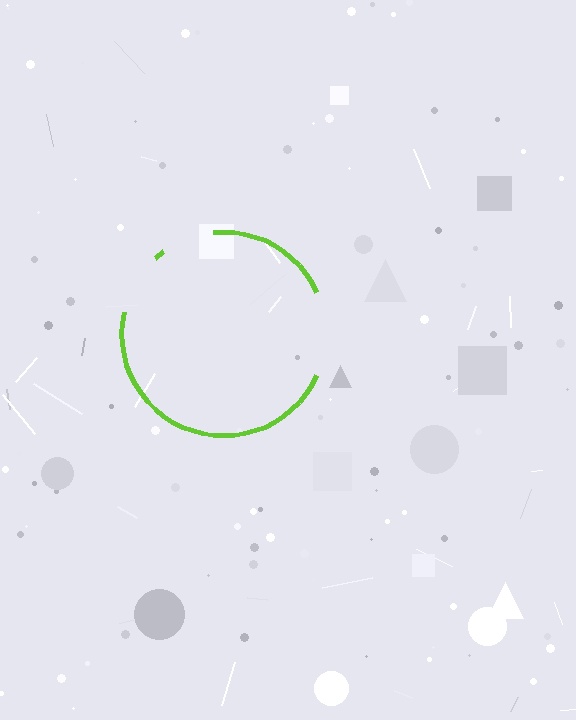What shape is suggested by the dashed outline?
The dashed outline suggests a circle.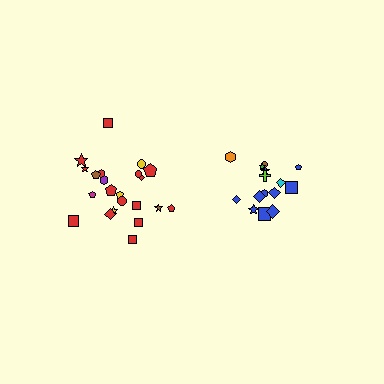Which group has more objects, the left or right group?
The left group.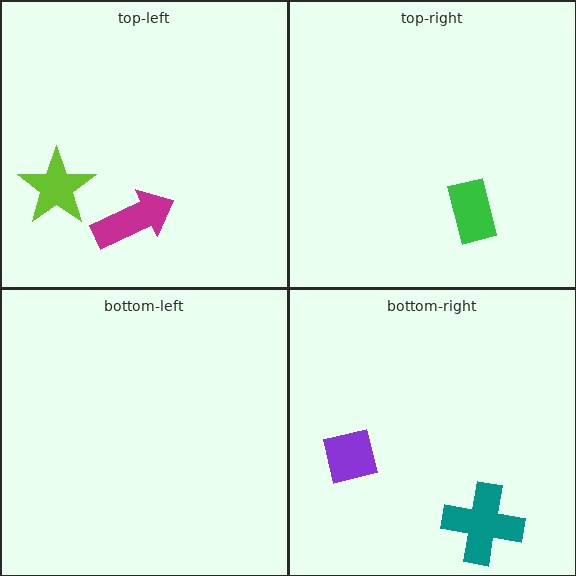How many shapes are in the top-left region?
2.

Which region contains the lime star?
The top-left region.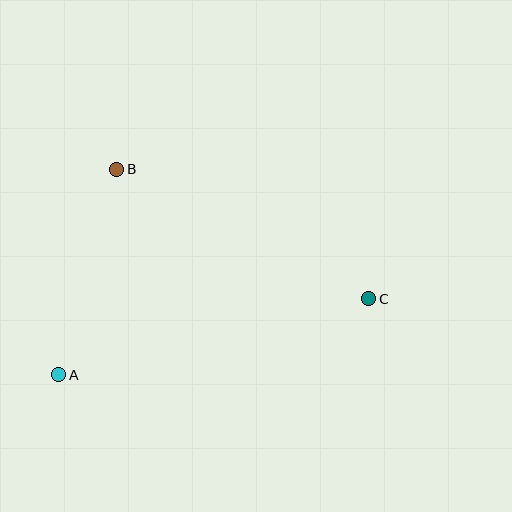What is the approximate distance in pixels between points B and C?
The distance between B and C is approximately 283 pixels.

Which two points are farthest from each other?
Points A and C are farthest from each other.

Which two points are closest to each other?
Points A and B are closest to each other.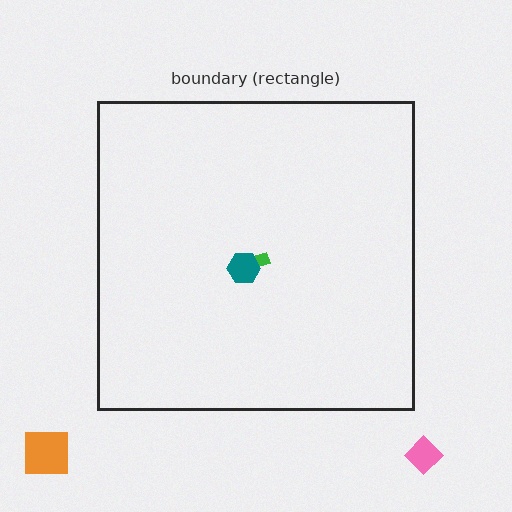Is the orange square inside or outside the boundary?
Outside.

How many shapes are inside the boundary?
2 inside, 2 outside.